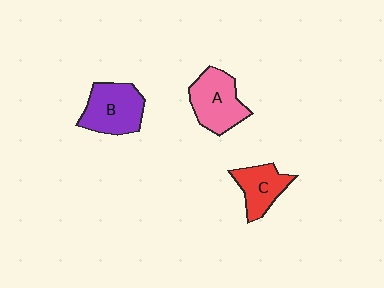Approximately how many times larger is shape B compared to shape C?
Approximately 1.4 times.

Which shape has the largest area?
Shape B (purple).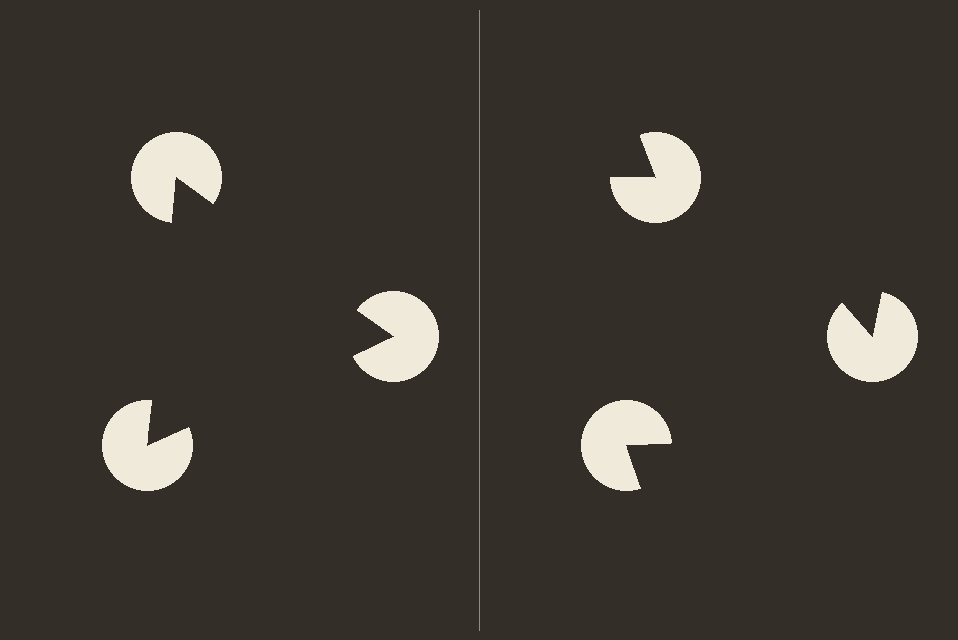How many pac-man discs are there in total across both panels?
6 — 3 on each side.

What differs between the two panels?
The pac-man discs are positioned identically on both sides; only the wedge orientations differ. On the left they align to a triangle; on the right they are misaligned.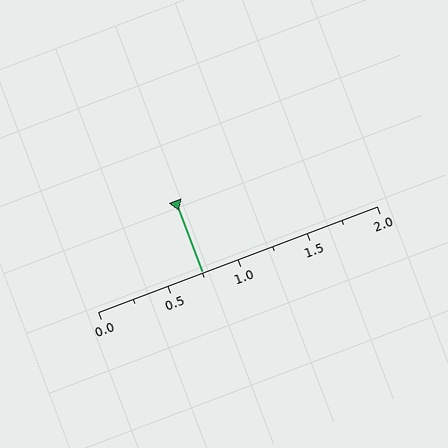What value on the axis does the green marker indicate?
The marker indicates approximately 0.75.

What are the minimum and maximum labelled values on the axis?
The axis runs from 0.0 to 2.0.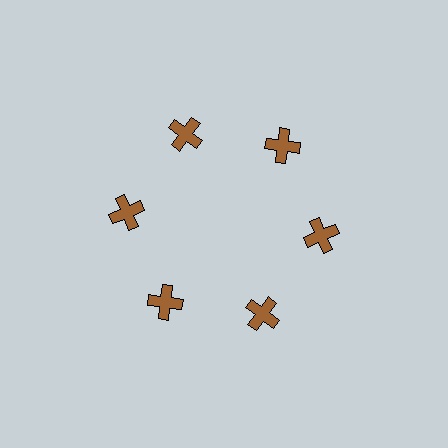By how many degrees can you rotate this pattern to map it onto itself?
The pattern maps onto itself every 60 degrees of rotation.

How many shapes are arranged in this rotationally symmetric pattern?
There are 6 shapes, arranged in 6 groups of 1.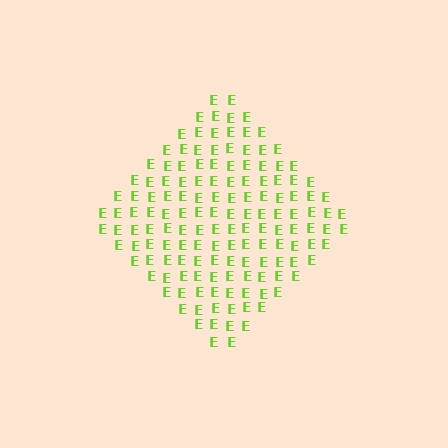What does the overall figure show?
The overall figure shows a diamond.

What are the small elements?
The small elements are letter E's.